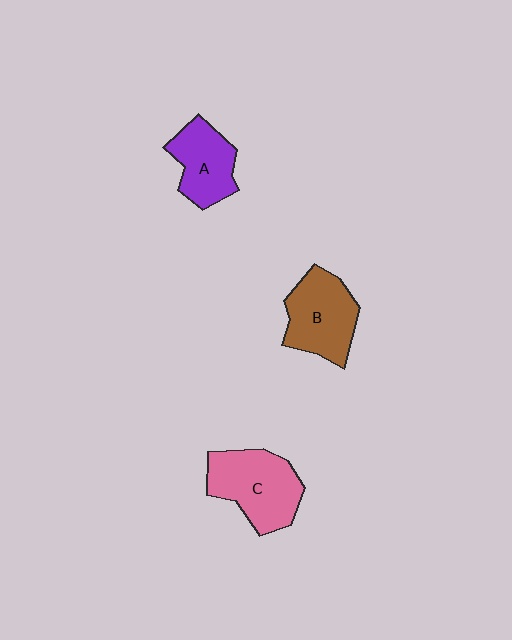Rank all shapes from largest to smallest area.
From largest to smallest: C (pink), B (brown), A (purple).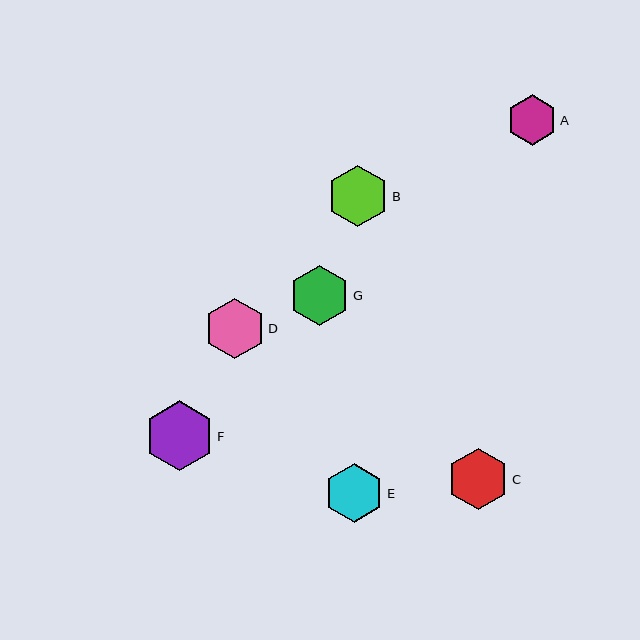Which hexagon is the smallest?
Hexagon A is the smallest with a size of approximately 50 pixels.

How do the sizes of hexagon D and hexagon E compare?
Hexagon D and hexagon E are approximately the same size.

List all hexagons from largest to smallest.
From largest to smallest: F, B, C, D, G, E, A.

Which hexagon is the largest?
Hexagon F is the largest with a size of approximately 70 pixels.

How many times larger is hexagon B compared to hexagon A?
Hexagon B is approximately 1.2 times the size of hexagon A.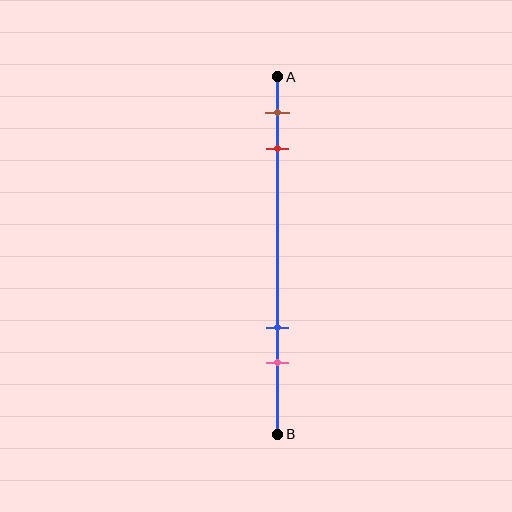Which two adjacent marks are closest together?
The brown and red marks are the closest adjacent pair.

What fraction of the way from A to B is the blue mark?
The blue mark is approximately 70% (0.7) of the way from A to B.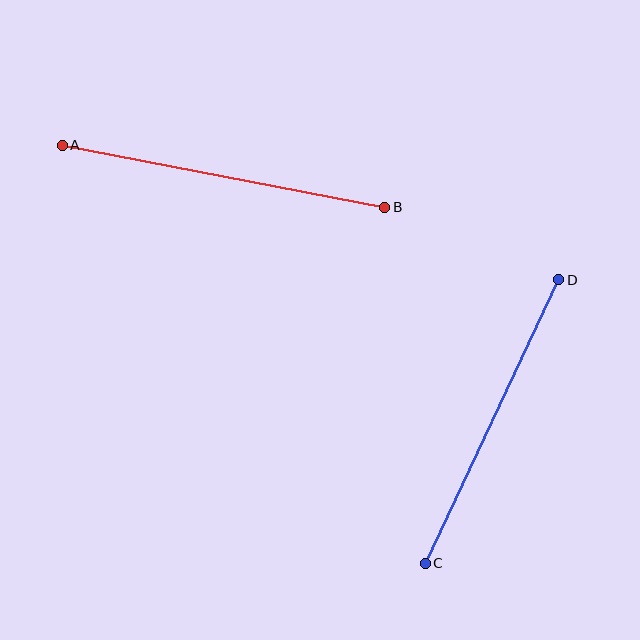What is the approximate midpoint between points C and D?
The midpoint is at approximately (492, 421) pixels.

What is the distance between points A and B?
The distance is approximately 328 pixels.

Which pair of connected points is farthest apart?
Points A and B are farthest apart.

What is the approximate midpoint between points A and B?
The midpoint is at approximately (223, 176) pixels.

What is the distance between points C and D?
The distance is approximately 313 pixels.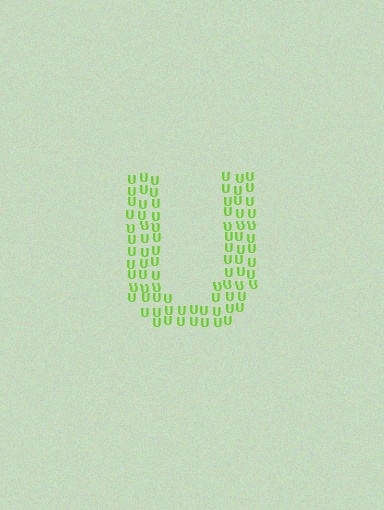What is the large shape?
The large shape is the letter U.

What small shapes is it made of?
It is made of small letter U's.